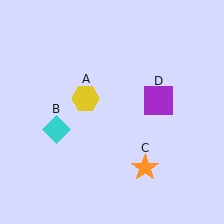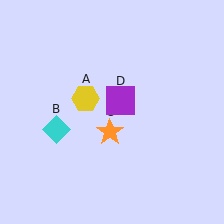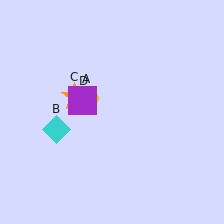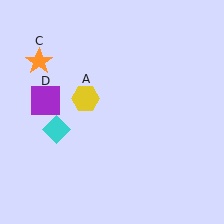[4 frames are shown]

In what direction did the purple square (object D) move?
The purple square (object D) moved left.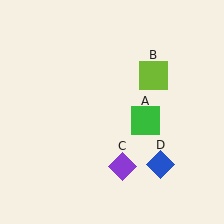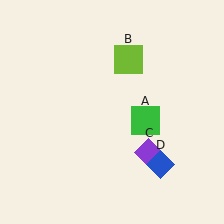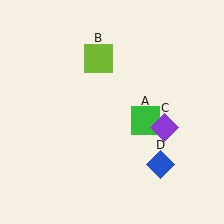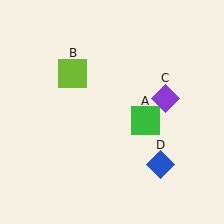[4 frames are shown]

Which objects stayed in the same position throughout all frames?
Green square (object A) and blue diamond (object D) remained stationary.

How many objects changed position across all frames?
2 objects changed position: lime square (object B), purple diamond (object C).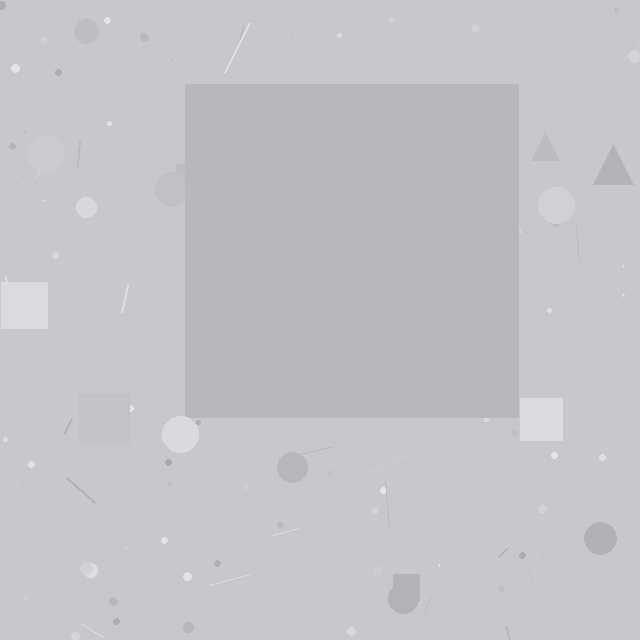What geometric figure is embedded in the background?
A square is embedded in the background.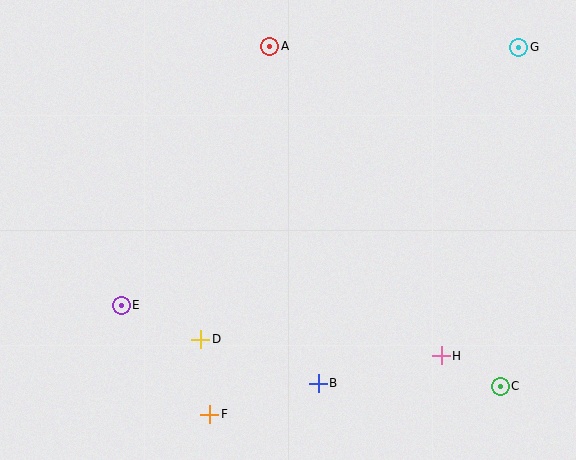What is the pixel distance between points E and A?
The distance between E and A is 299 pixels.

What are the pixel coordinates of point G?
Point G is at (519, 47).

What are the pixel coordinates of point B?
Point B is at (318, 383).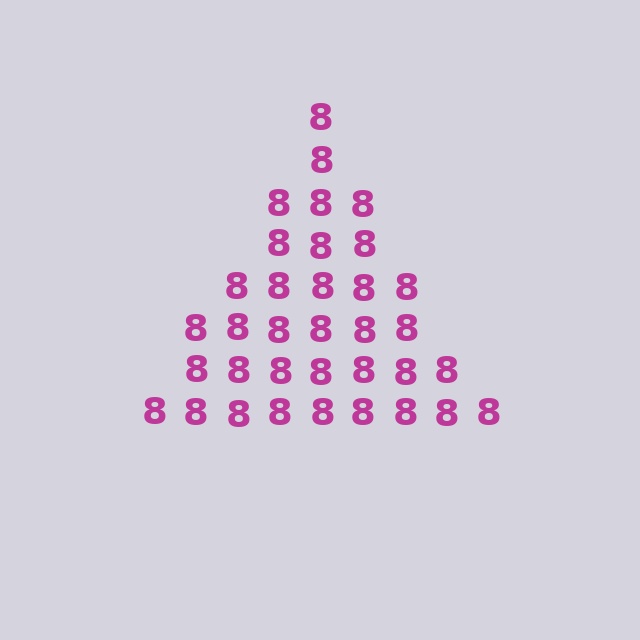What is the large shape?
The large shape is a triangle.